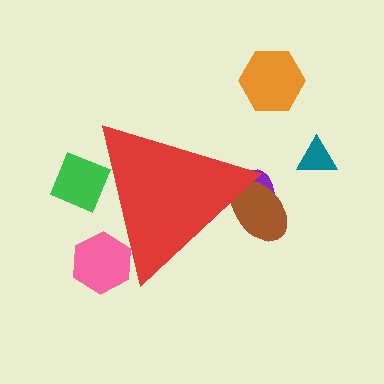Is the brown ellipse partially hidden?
Yes, the brown ellipse is partially hidden behind the red triangle.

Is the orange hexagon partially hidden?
No, the orange hexagon is fully visible.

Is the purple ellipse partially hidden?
Yes, the purple ellipse is partially hidden behind the red triangle.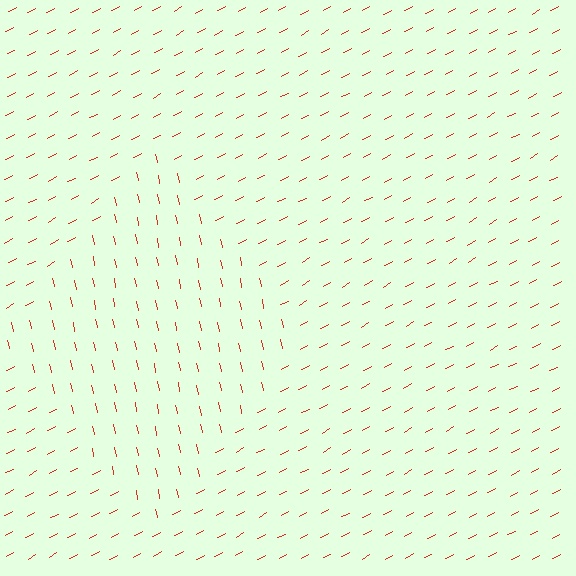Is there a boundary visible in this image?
Yes, there is a texture boundary formed by a change in line orientation.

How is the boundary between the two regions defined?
The boundary is defined purely by a change in line orientation (approximately 74 degrees difference). All lines are the same color and thickness.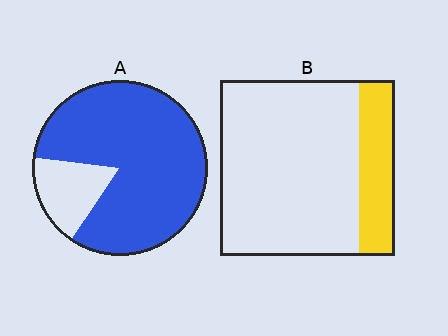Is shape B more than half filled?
No.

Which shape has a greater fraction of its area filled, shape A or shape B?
Shape A.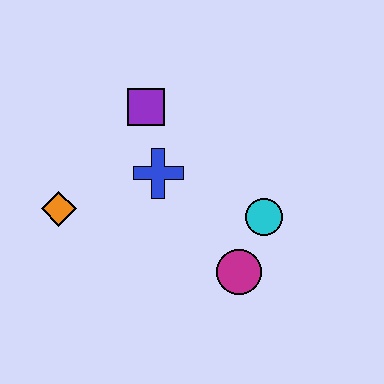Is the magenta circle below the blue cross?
Yes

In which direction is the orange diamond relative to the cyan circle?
The orange diamond is to the left of the cyan circle.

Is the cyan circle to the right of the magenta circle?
Yes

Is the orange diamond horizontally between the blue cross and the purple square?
No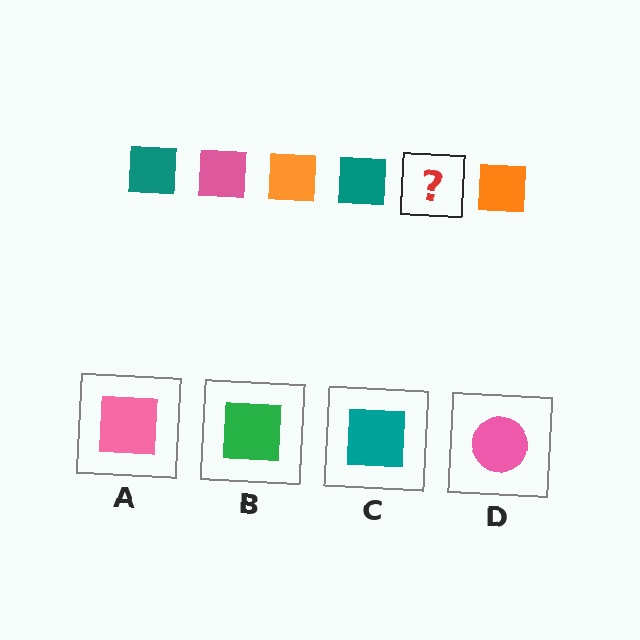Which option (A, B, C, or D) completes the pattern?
A.